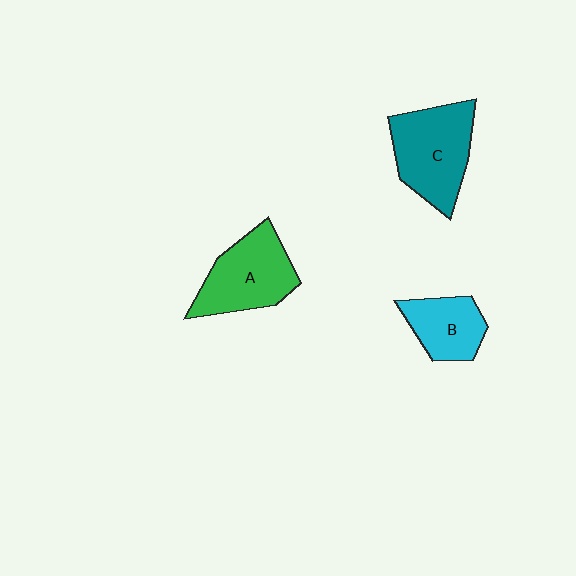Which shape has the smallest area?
Shape B (cyan).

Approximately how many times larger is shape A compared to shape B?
Approximately 1.4 times.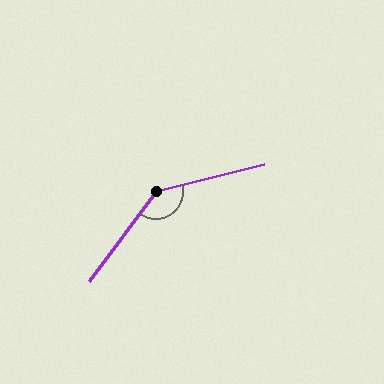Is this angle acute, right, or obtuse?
It is obtuse.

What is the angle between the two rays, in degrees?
Approximately 141 degrees.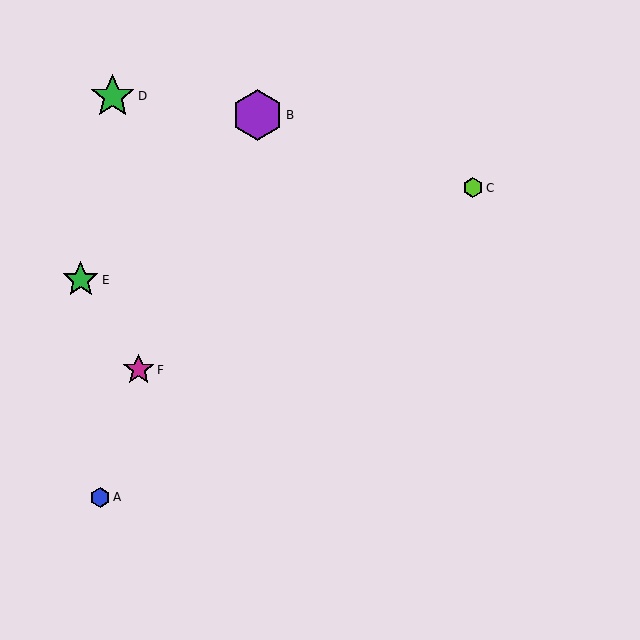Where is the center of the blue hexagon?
The center of the blue hexagon is at (100, 497).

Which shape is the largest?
The purple hexagon (labeled B) is the largest.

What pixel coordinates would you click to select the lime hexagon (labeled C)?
Click at (473, 188) to select the lime hexagon C.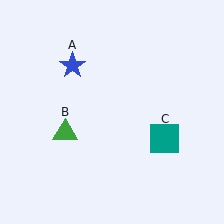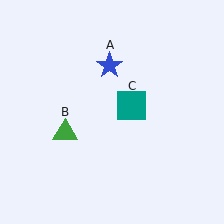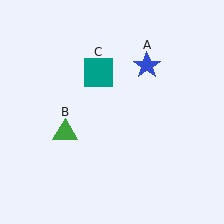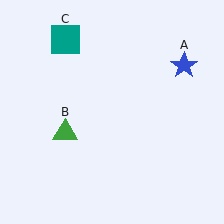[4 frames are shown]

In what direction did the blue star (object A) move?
The blue star (object A) moved right.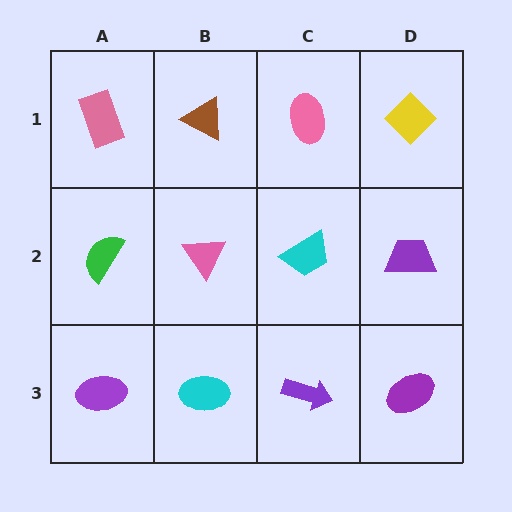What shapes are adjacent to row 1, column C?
A cyan trapezoid (row 2, column C), a brown triangle (row 1, column B), a yellow diamond (row 1, column D).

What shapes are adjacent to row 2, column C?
A pink ellipse (row 1, column C), a purple arrow (row 3, column C), a pink triangle (row 2, column B), a purple trapezoid (row 2, column D).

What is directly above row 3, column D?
A purple trapezoid.